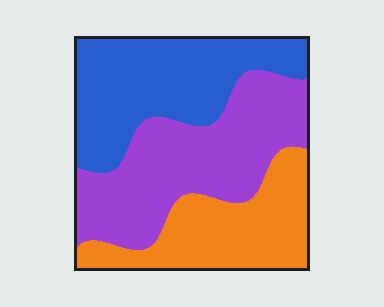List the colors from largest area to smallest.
From largest to smallest: purple, blue, orange.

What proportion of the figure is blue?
Blue covers roughly 35% of the figure.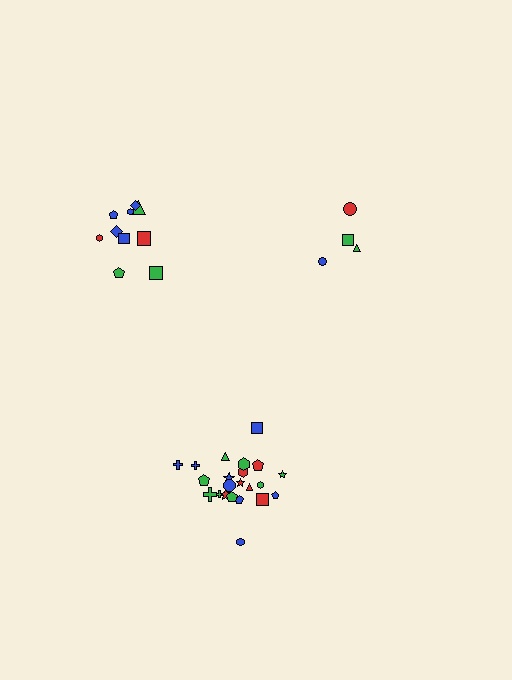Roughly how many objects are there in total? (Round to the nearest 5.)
Roughly 35 objects in total.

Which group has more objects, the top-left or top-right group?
The top-left group.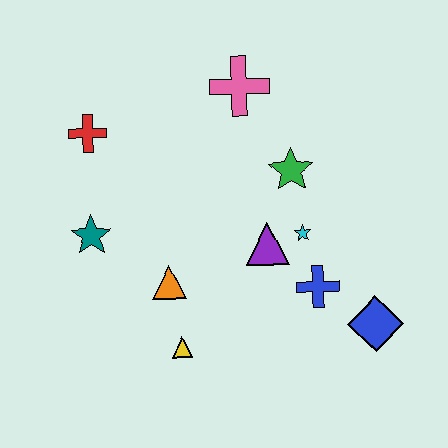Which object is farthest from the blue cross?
The red cross is farthest from the blue cross.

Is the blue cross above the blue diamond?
Yes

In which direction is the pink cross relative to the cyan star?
The pink cross is above the cyan star.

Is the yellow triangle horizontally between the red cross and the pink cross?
Yes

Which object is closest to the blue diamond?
The blue cross is closest to the blue diamond.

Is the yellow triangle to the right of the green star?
No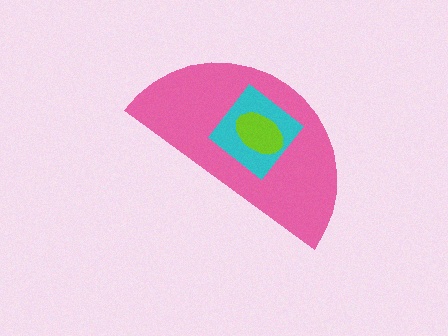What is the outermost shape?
The pink semicircle.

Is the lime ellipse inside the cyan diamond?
Yes.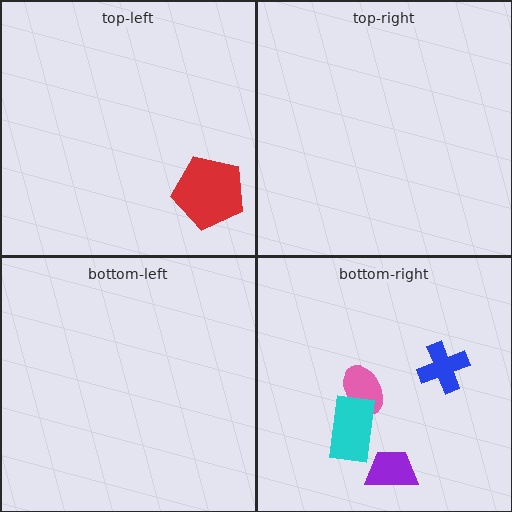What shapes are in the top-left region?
The red pentagon.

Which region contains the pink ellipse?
The bottom-right region.